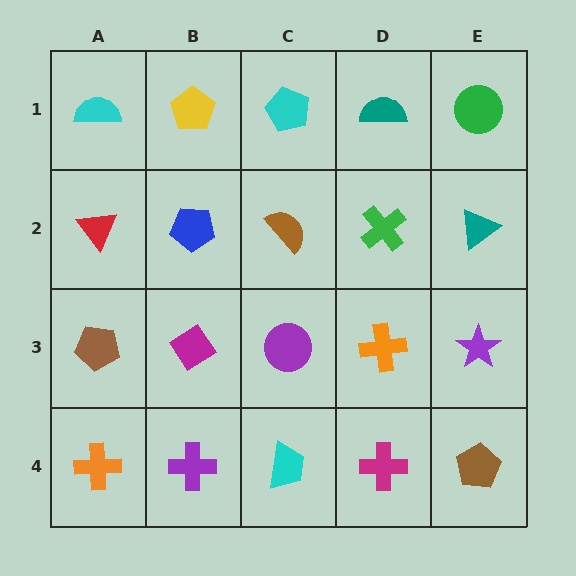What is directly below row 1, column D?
A green cross.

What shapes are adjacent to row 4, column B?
A magenta diamond (row 3, column B), an orange cross (row 4, column A), a cyan trapezoid (row 4, column C).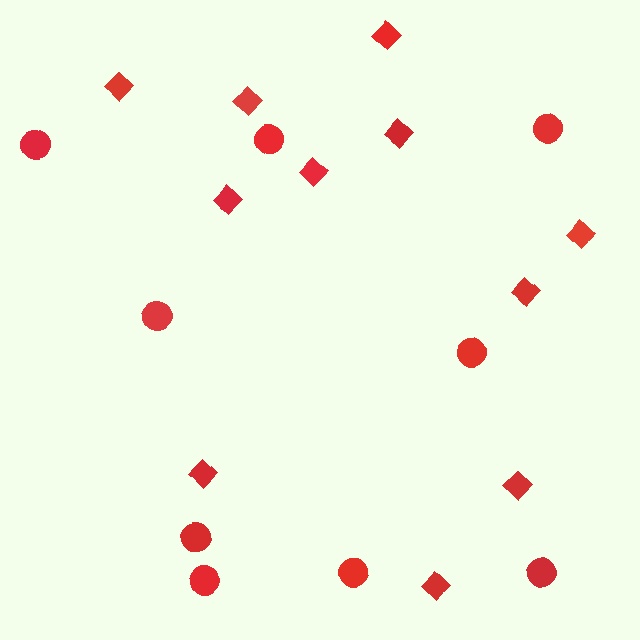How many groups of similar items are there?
There are 2 groups: one group of circles (9) and one group of diamonds (11).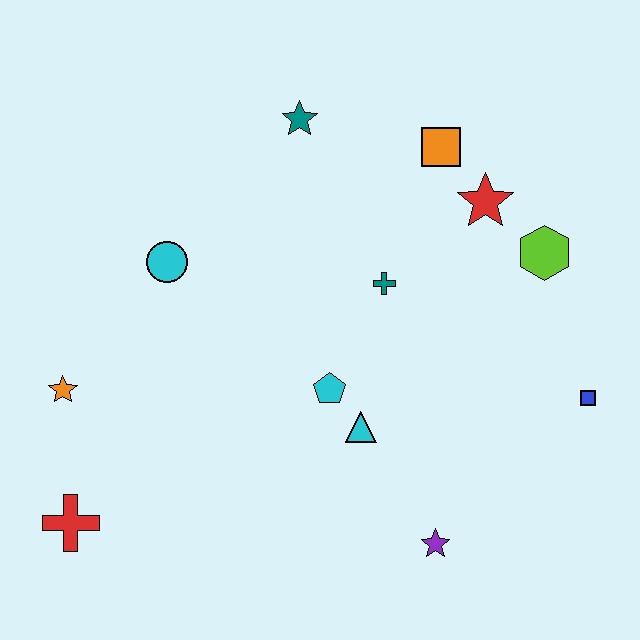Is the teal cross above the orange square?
No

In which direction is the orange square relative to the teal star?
The orange square is to the right of the teal star.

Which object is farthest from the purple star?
The teal star is farthest from the purple star.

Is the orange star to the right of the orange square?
No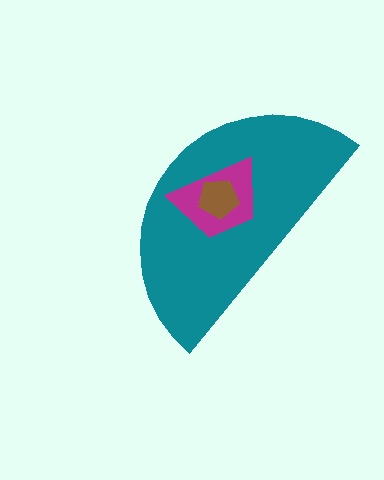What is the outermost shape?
The teal semicircle.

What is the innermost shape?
The brown pentagon.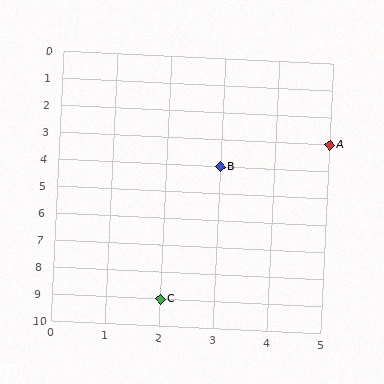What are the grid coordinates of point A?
Point A is at grid coordinates (5, 3).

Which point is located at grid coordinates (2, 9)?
Point C is at (2, 9).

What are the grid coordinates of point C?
Point C is at grid coordinates (2, 9).